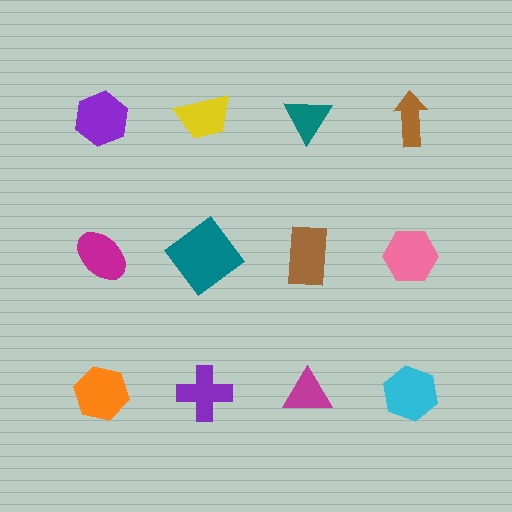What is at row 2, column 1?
A magenta ellipse.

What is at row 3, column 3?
A magenta triangle.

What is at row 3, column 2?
A purple cross.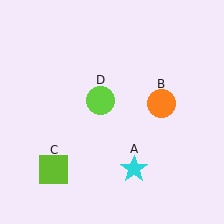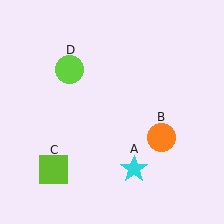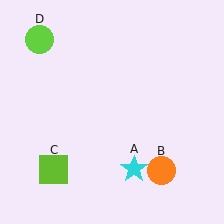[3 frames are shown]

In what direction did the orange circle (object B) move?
The orange circle (object B) moved down.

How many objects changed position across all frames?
2 objects changed position: orange circle (object B), lime circle (object D).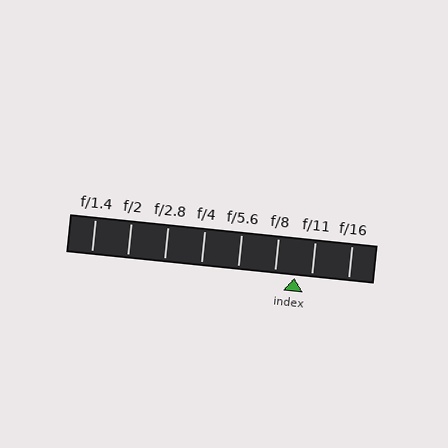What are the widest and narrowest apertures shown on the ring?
The widest aperture shown is f/1.4 and the narrowest is f/16.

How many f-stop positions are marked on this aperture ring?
There are 8 f-stop positions marked.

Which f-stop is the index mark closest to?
The index mark is closest to f/11.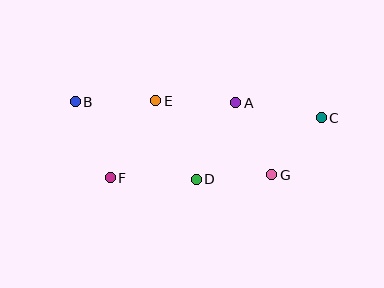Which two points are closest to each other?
Points D and G are closest to each other.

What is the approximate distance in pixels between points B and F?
The distance between B and F is approximately 84 pixels.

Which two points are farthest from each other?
Points B and C are farthest from each other.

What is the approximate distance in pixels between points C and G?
The distance between C and G is approximately 76 pixels.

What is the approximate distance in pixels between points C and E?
The distance between C and E is approximately 166 pixels.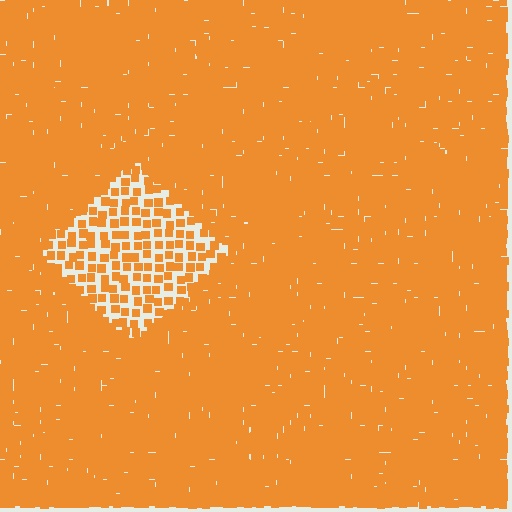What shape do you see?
I see a diamond.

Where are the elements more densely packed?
The elements are more densely packed outside the diamond boundary.